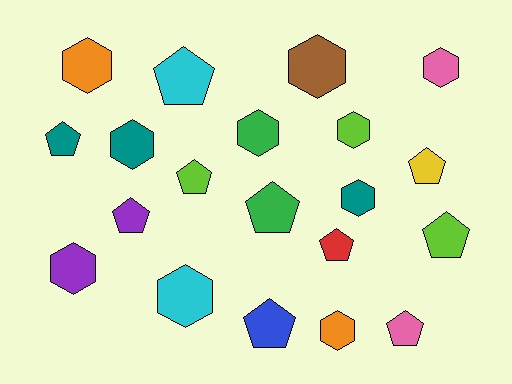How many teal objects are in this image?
There are 3 teal objects.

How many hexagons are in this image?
There are 10 hexagons.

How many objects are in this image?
There are 20 objects.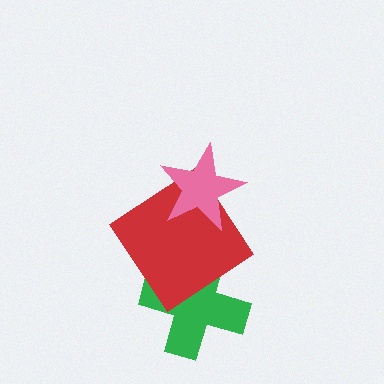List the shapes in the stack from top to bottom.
From top to bottom: the pink star, the red diamond, the green cross.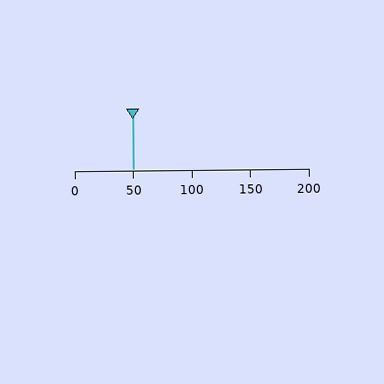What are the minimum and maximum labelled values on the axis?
The axis runs from 0 to 200.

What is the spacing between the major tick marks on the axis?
The major ticks are spaced 50 apart.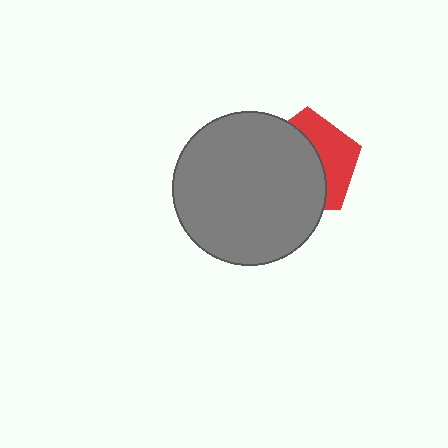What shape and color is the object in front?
The object in front is a gray circle.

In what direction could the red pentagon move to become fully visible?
The red pentagon could move right. That would shift it out from behind the gray circle entirely.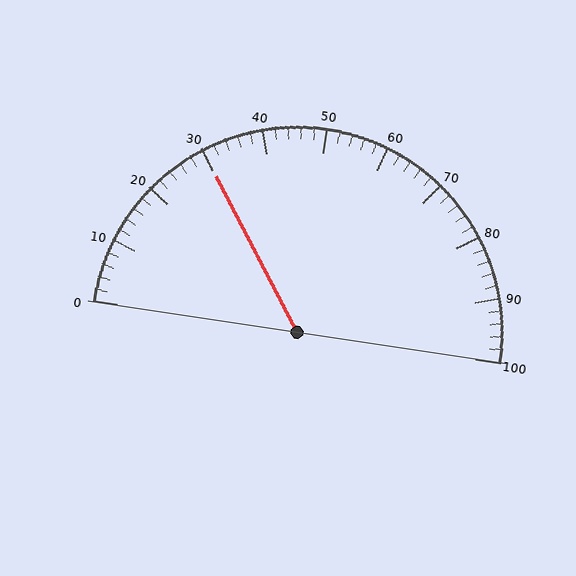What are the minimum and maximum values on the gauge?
The gauge ranges from 0 to 100.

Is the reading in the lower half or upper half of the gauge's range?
The reading is in the lower half of the range (0 to 100).